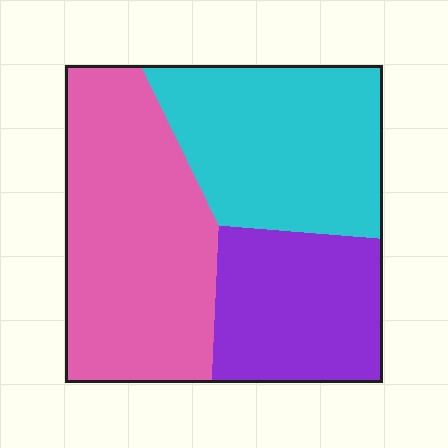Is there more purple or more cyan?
Cyan.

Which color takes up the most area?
Pink, at roughly 40%.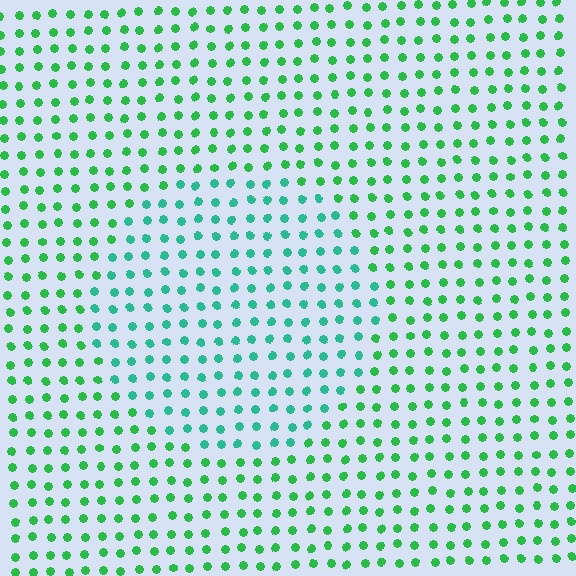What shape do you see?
I see a circle.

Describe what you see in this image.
The image is filled with small green elements in a uniform arrangement. A circle-shaped region is visible where the elements are tinted to a slightly different hue, forming a subtle color boundary.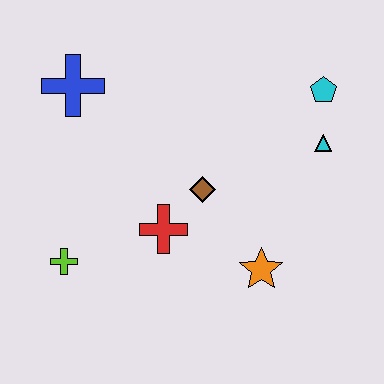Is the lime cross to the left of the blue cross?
Yes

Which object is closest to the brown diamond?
The red cross is closest to the brown diamond.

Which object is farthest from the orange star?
The blue cross is farthest from the orange star.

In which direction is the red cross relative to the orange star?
The red cross is to the left of the orange star.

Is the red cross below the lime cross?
No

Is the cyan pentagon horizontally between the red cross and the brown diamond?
No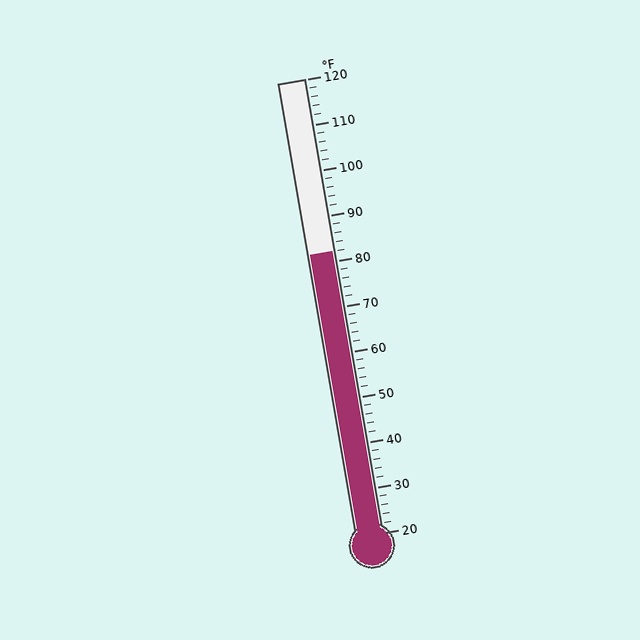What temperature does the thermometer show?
The thermometer shows approximately 82°F.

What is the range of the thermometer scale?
The thermometer scale ranges from 20°F to 120°F.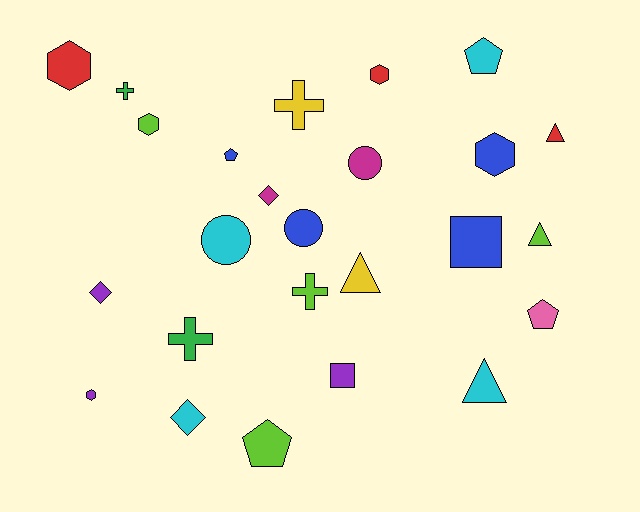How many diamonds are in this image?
There are 3 diamonds.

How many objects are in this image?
There are 25 objects.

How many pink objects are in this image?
There is 1 pink object.